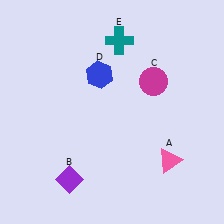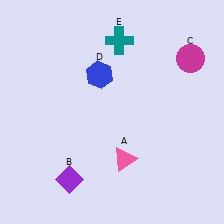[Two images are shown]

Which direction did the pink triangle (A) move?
The pink triangle (A) moved left.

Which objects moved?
The objects that moved are: the pink triangle (A), the magenta circle (C).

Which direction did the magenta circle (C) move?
The magenta circle (C) moved right.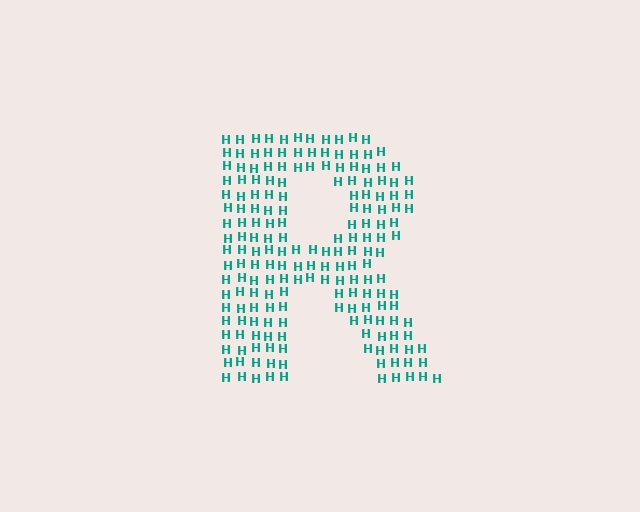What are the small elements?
The small elements are letter H's.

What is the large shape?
The large shape is the letter R.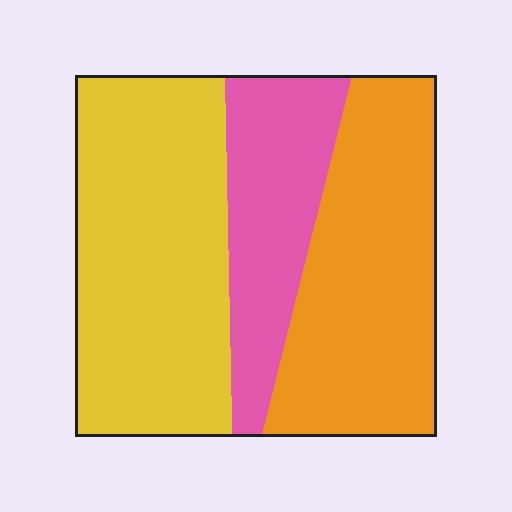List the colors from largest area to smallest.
From largest to smallest: yellow, orange, pink.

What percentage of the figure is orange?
Orange takes up between a quarter and a half of the figure.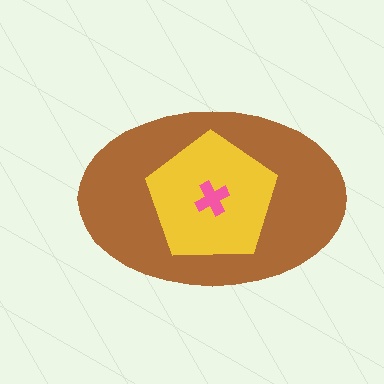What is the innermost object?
The pink cross.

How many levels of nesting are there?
3.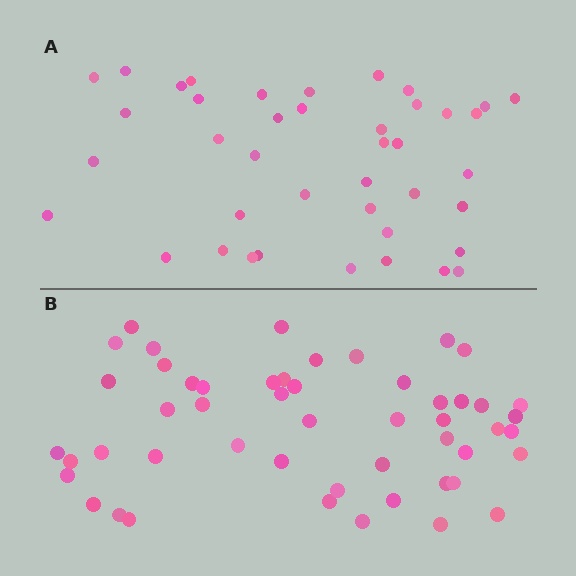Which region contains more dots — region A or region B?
Region B (the bottom region) has more dots.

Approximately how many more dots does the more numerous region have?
Region B has roughly 10 or so more dots than region A.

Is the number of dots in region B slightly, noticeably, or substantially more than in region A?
Region B has only slightly more — the two regions are fairly close. The ratio is roughly 1.2 to 1.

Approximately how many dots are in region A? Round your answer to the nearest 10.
About 40 dots. (The exact count is 41, which rounds to 40.)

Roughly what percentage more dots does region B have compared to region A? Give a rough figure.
About 25% more.